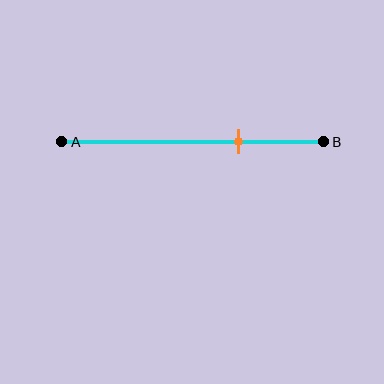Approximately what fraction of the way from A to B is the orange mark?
The orange mark is approximately 70% of the way from A to B.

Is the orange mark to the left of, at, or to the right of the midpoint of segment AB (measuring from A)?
The orange mark is to the right of the midpoint of segment AB.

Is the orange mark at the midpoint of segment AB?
No, the mark is at about 70% from A, not at the 50% midpoint.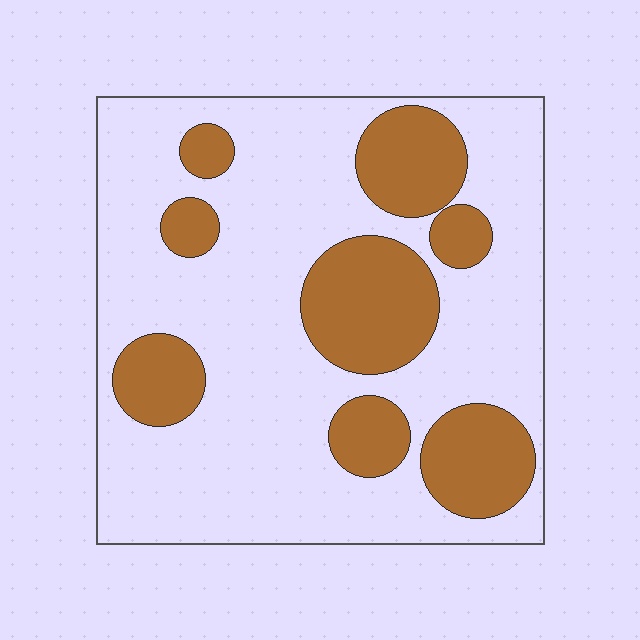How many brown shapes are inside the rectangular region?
8.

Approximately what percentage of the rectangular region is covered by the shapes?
Approximately 30%.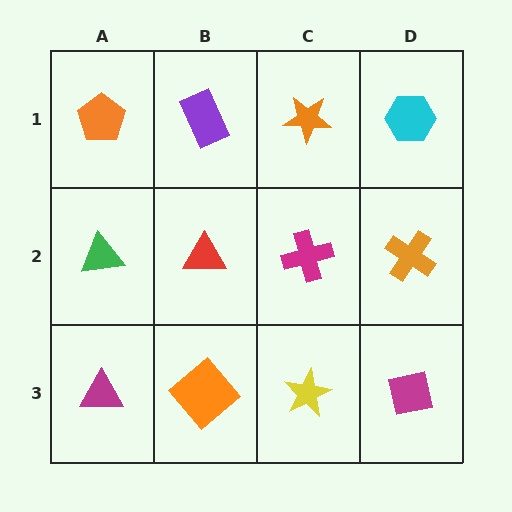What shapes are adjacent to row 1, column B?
A red triangle (row 2, column B), an orange pentagon (row 1, column A), an orange star (row 1, column C).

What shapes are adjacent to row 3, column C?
A magenta cross (row 2, column C), an orange diamond (row 3, column B), a magenta square (row 3, column D).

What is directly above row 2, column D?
A cyan hexagon.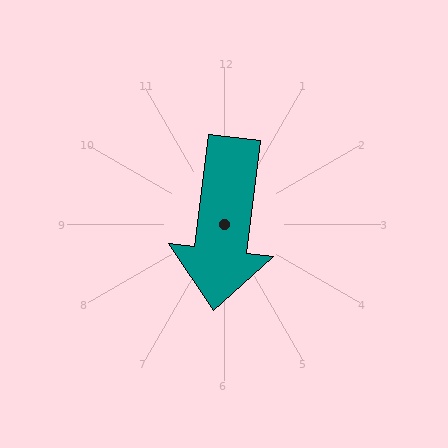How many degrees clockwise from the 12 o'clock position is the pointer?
Approximately 187 degrees.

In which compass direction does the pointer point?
South.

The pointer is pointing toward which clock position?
Roughly 6 o'clock.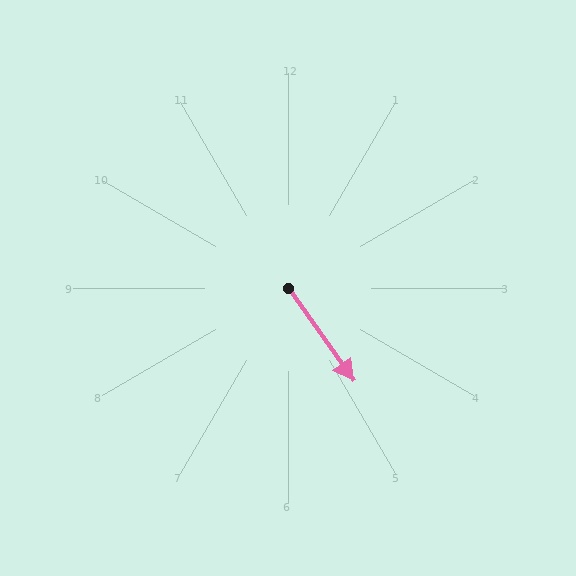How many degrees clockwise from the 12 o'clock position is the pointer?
Approximately 145 degrees.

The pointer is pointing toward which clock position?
Roughly 5 o'clock.